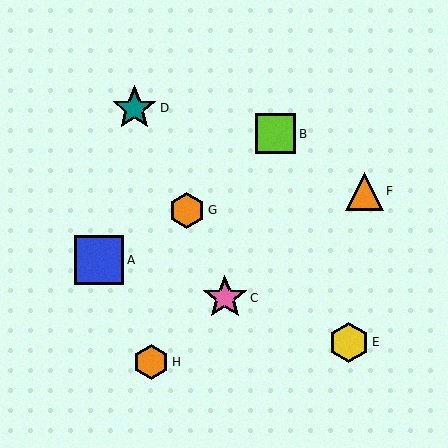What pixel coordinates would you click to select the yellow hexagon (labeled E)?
Click at (349, 342) to select the yellow hexagon E.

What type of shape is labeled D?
Shape D is a teal star.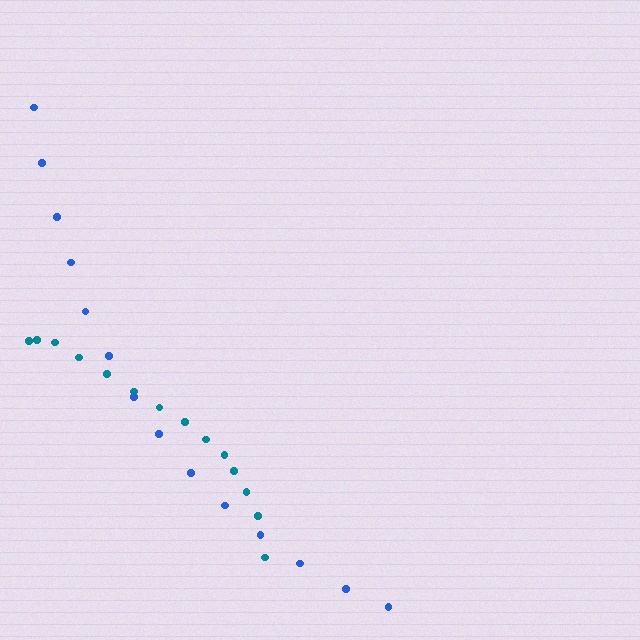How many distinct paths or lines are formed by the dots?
There are 2 distinct paths.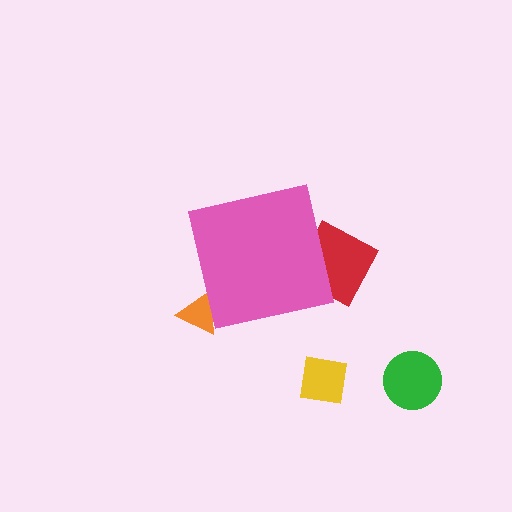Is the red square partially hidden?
Yes, the red square is partially hidden behind the pink square.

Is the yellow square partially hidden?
No, the yellow square is fully visible.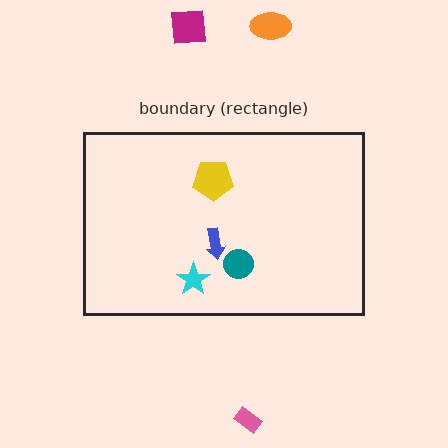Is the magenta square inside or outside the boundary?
Outside.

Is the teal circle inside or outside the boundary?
Inside.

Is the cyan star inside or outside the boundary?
Inside.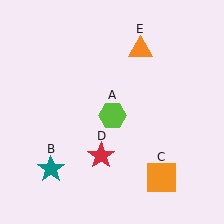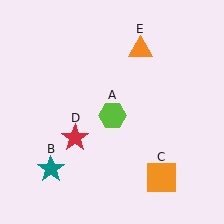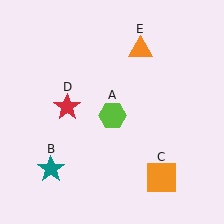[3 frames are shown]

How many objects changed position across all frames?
1 object changed position: red star (object D).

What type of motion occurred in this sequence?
The red star (object D) rotated clockwise around the center of the scene.